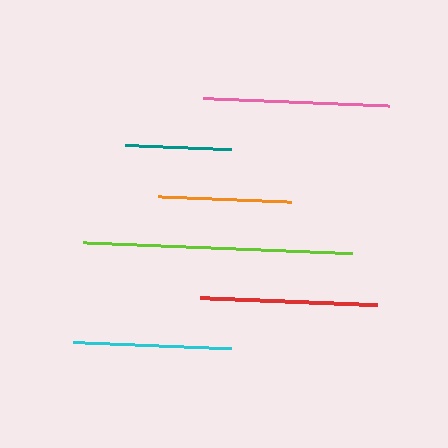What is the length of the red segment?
The red segment is approximately 177 pixels long.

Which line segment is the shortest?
The teal line is the shortest at approximately 106 pixels.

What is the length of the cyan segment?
The cyan segment is approximately 157 pixels long.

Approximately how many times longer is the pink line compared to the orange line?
The pink line is approximately 1.4 times the length of the orange line.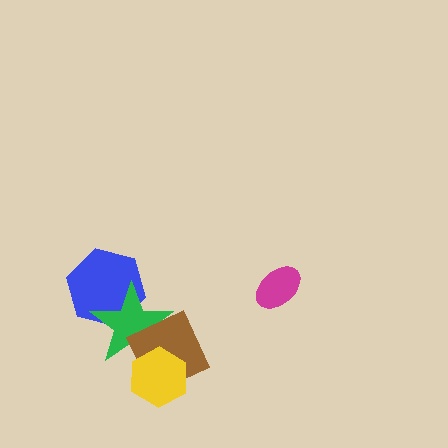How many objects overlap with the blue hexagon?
1 object overlaps with the blue hexagon.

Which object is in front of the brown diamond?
The yellow hexagon is in front of the brown diamond.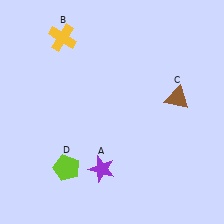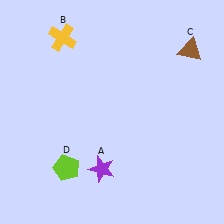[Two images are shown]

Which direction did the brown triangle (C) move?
The brown triangle (C) moved up.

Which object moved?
The brown triangle (C) moved up.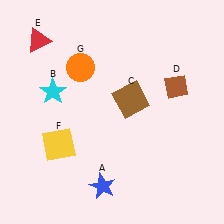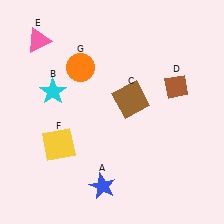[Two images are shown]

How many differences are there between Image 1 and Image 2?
There is 1 difference between the two images.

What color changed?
The triangle (E) changed from red in Image 1 to pink in Image 2.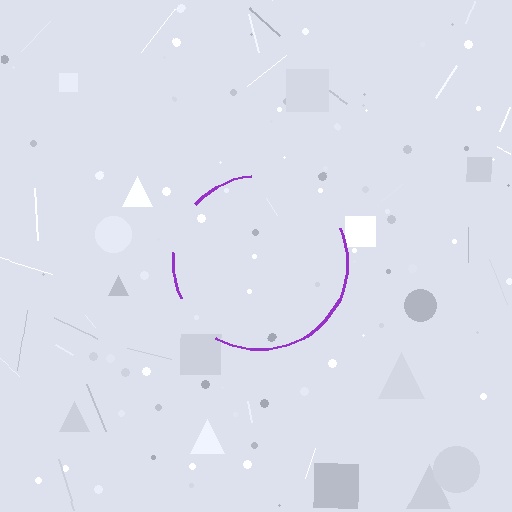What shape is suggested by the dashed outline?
The dashed outline suggests a circle.